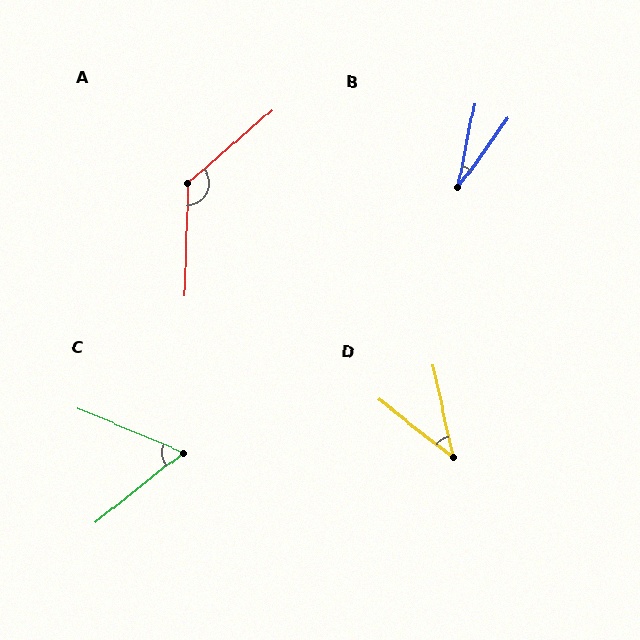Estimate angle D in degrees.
Approximately 39 degrees.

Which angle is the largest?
A, at approximately 132 degrees.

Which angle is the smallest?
B, at approximately 25 degrees.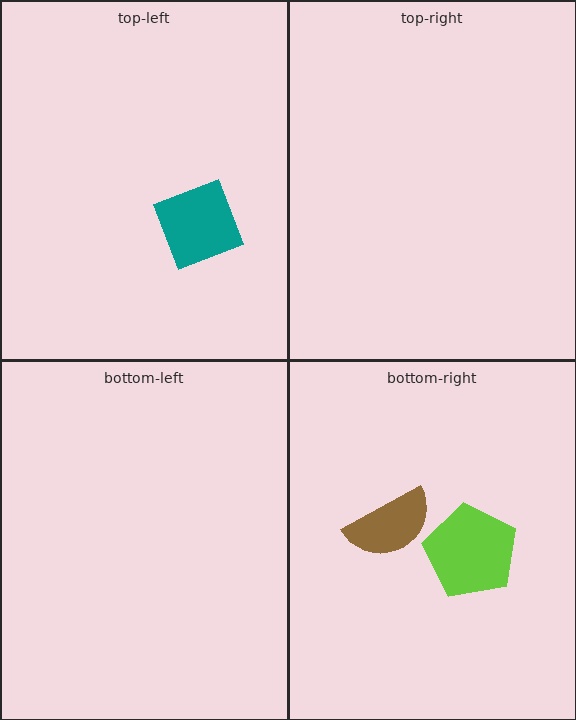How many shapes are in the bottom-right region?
2.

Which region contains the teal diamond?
The top-left region.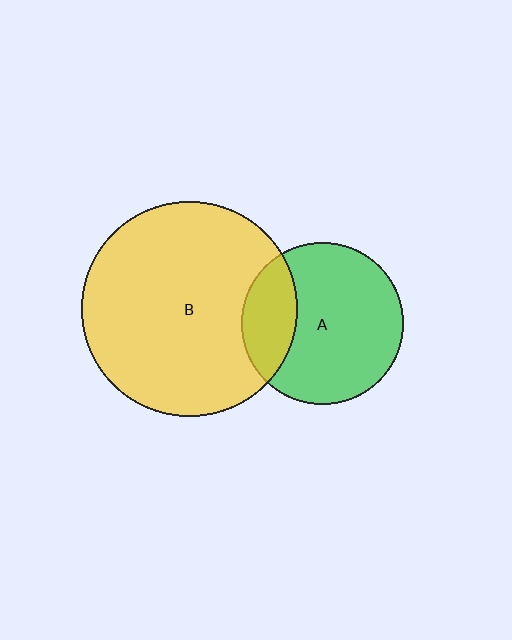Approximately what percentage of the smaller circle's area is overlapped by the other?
Approximately 25%.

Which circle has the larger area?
Circle B (yellow).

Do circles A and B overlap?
Yes.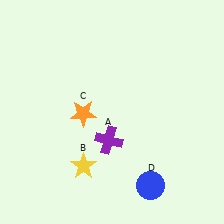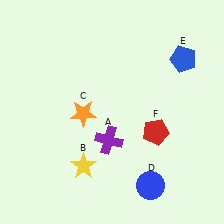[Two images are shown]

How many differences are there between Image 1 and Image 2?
There are 2 differences between the two images.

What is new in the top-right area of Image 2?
A blue pentagon (E) was added in the top-right area of Image 2.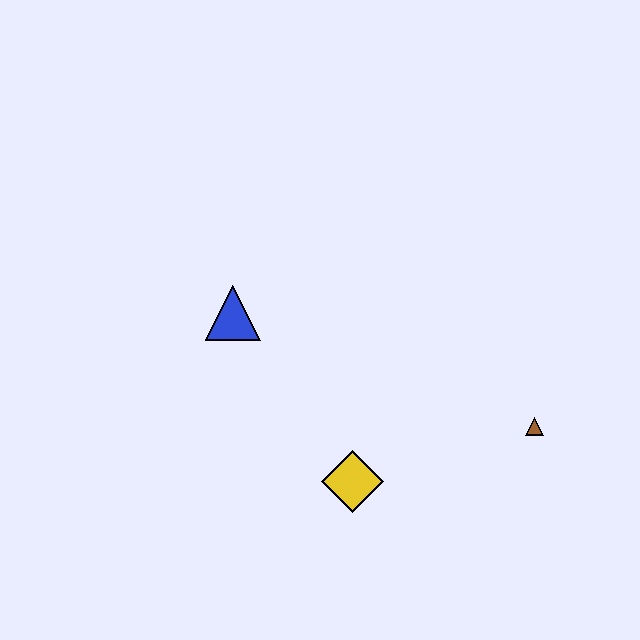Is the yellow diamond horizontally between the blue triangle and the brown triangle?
Yes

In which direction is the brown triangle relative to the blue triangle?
The brown triangle is to the right of the blue triangle.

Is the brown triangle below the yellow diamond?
No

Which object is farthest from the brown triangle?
The blue triangle is farthest from the brown triangle.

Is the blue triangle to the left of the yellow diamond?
Yes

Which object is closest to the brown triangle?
The yellow diamond is closest to the brown triangle.